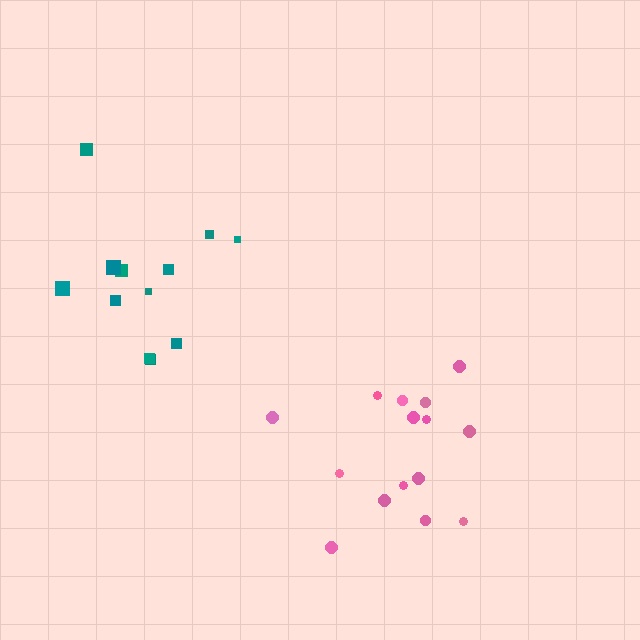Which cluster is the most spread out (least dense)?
Pink.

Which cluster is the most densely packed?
Teal.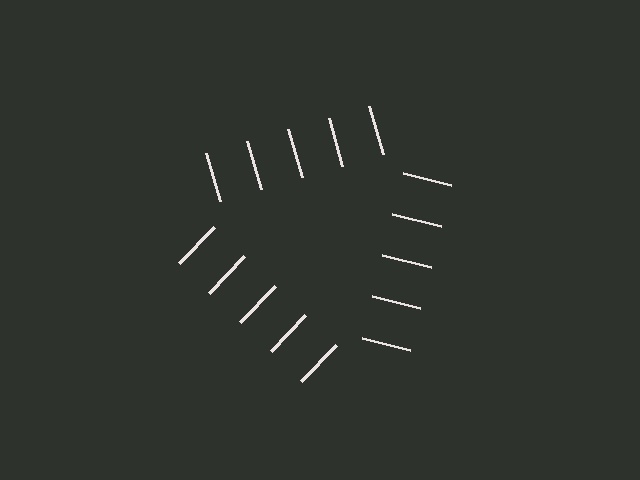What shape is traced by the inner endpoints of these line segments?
An illusory triangle — the line segments terminate on its edges but no continuous stroke is drawn.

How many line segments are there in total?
15 — 5 along each of the 3 edges.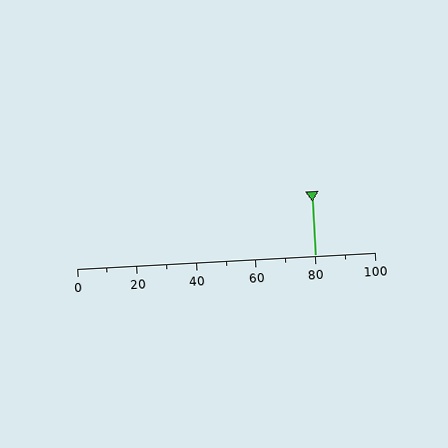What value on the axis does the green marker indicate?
The marker indicates approximately 80.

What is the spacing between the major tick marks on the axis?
The major ticks are spaced 20 apart.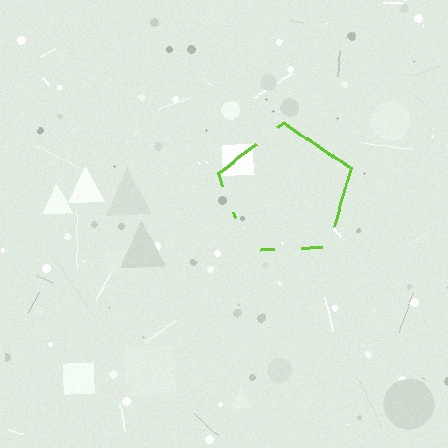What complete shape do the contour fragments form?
The contour fragments form a pentagon.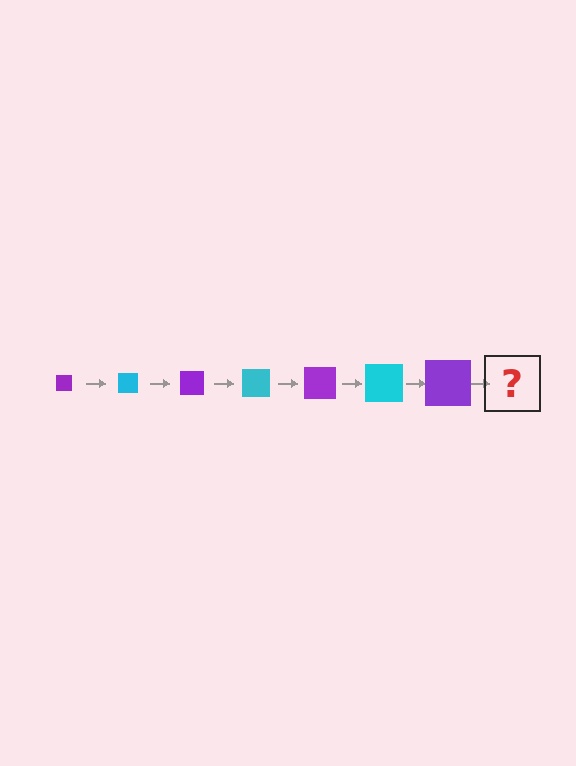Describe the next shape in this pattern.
It should be a cyan square, larger than the previous one.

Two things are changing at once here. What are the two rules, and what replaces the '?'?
The two rules are that the square grows larger each step and the color cycles through purple and cyan. The '?' should be a cyan square, larger than the previous one.